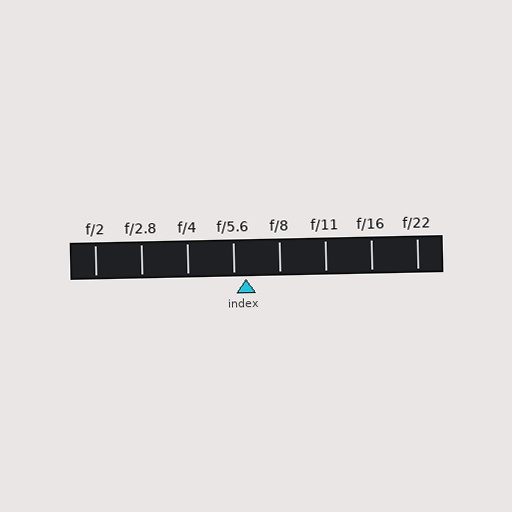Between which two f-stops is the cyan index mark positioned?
The index mark is between f/5.6 and f/8.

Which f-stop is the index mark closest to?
The index mark is closest to f/5.6.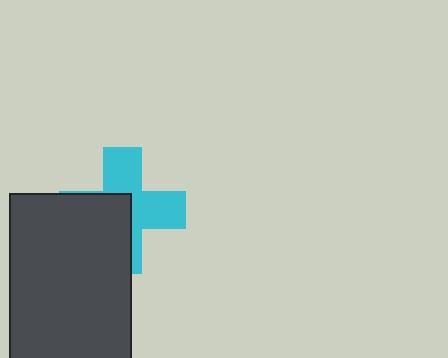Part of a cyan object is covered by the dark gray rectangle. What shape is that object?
It is a cross.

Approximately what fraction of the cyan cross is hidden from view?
Roughly 47% of the cyan cross is hidden behind the dark gray rectangle.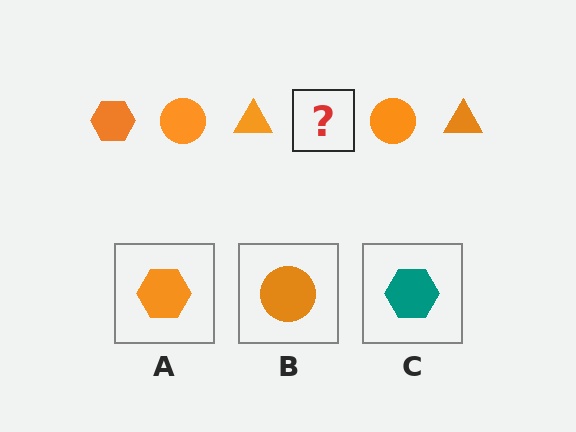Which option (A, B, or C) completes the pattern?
A.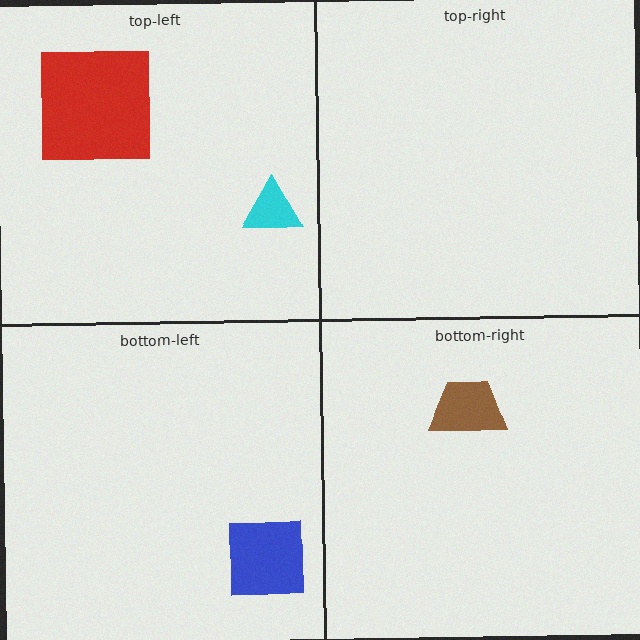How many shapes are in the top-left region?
2.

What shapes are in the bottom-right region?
The brown trapezoid.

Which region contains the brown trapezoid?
The bottom-right region.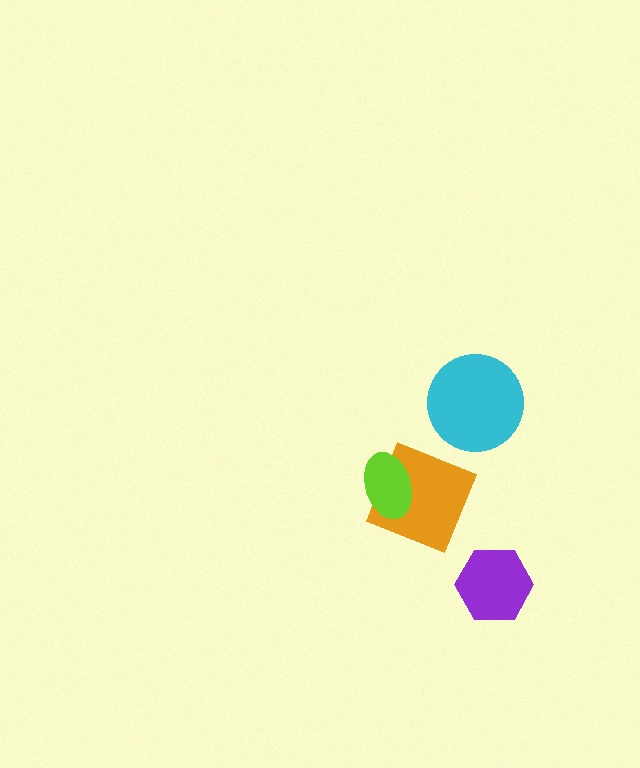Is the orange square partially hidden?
Yes, it is partially covered by another shape.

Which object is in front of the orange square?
The lime ellipse is in front of the orange square.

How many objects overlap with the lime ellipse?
1 object overlaps with the lime ellipse.